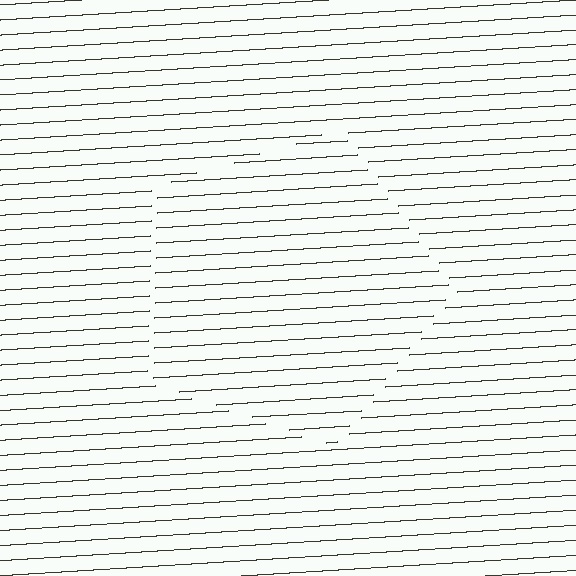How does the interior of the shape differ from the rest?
The interior of the shape contains the same grating, shifted by half a period — the contour is defined by the phase discontinuity where line-ends from the inner and outer gratings abut.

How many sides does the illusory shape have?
5 sides — the line-ends trace a pentagon.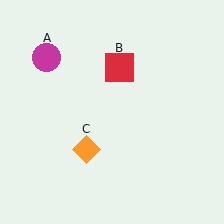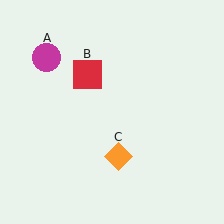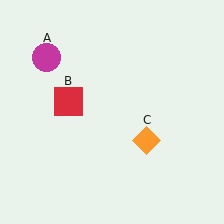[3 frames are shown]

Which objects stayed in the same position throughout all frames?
Magenta circle (object A) remained stationary.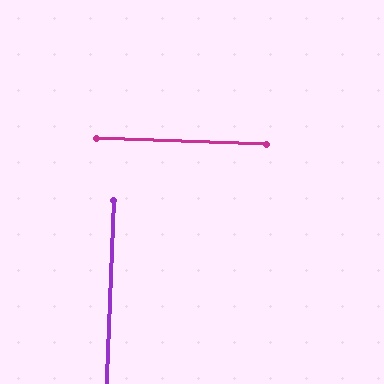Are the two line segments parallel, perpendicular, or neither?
Perpendicular — they meet at approximately 89°.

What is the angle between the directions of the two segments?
Approximately 89 degrees.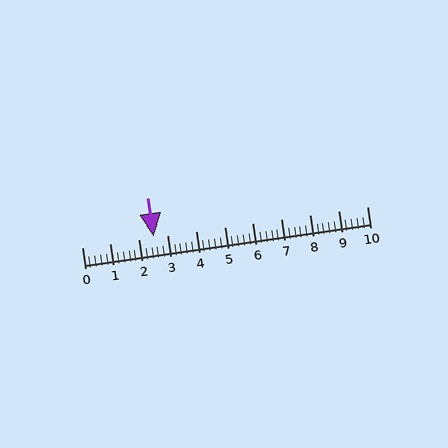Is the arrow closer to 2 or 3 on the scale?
The arrow is closer to 3.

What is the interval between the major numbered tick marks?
The major tick marks are spaced 1 units apart.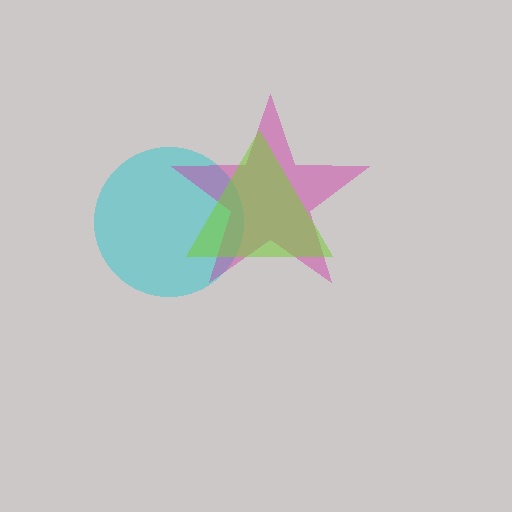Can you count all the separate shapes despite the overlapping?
Yes, there are 3 separate shapes.